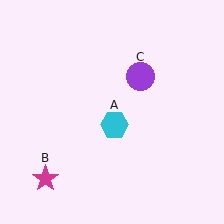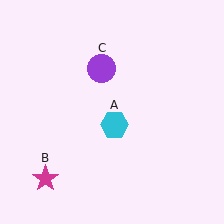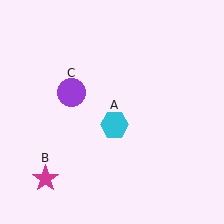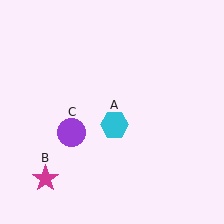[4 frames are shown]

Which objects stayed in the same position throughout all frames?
Cyan hexagon (object A) and magenta star (object B) remained stationary.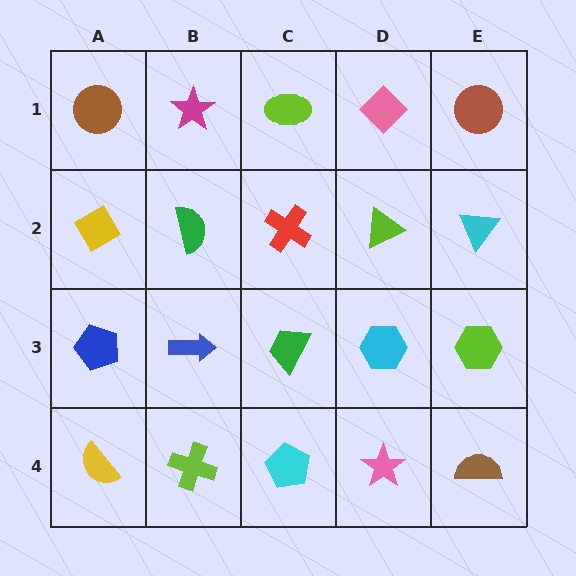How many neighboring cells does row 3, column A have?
3.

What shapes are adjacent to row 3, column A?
A yellow diamond (row 2, column A), a yellow semicircle (row 4, column A), a blue arrow (row 3, column B).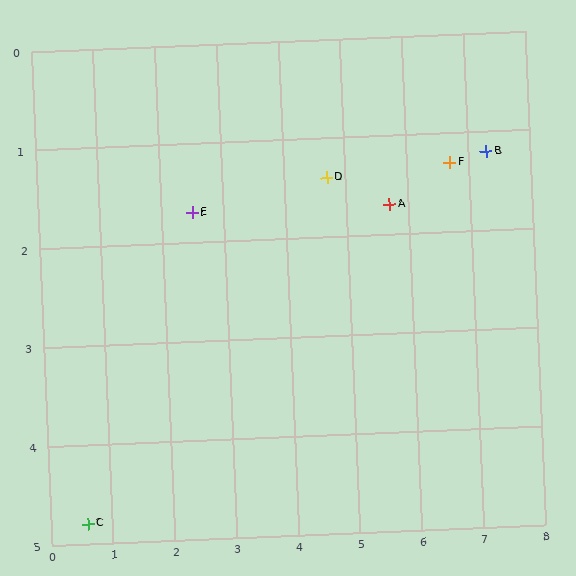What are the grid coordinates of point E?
Point E is at approximately (2.5, 1.7).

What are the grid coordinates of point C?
Point C is at approximately (0.6, 4.8).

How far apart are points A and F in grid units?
Points A and F are about 1.1 grid units apart.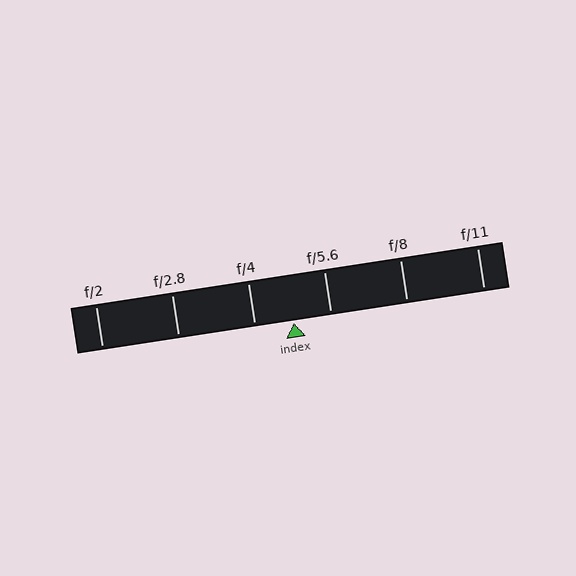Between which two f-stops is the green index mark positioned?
The index mark is between f/4 and f/5.6.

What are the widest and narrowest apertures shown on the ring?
The widest aperture shown is f/2 and the narrowest is f/11.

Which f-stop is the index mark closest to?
The index mark is closest to f/5.6.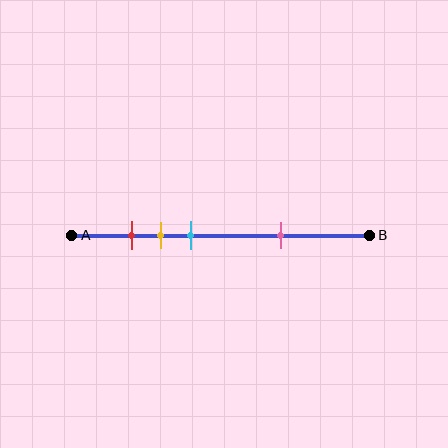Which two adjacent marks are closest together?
The red and yellow marks are the closest adjacent pair.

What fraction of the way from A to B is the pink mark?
The pink mark is approximately 70% (0.7) of the way from A to B.